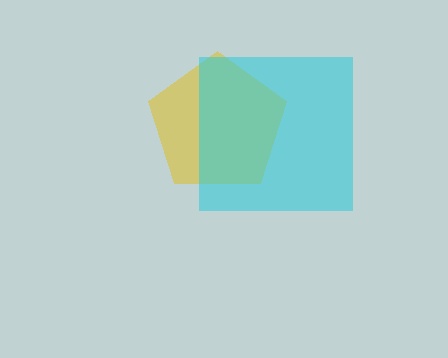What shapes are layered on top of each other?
The layered shapes are: a yellow pentagon, a cyan square.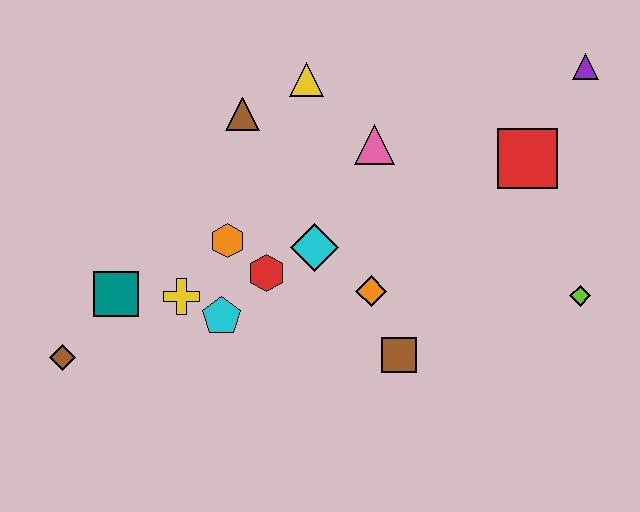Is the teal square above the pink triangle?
No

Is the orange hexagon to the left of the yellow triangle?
Yes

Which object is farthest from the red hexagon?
The purple triangle is farthest from the red hexagon.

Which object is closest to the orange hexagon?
The red hexagon is closest to the orange hexagon.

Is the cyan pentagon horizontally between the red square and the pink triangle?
No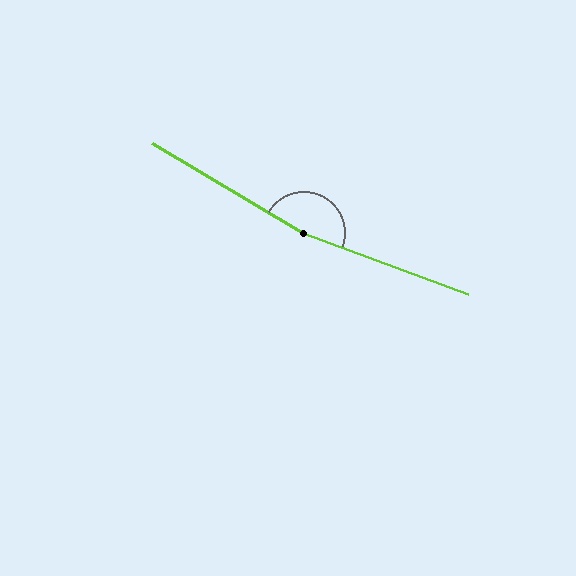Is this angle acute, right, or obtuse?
It is obtuse.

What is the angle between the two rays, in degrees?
Approximately 170 degrees.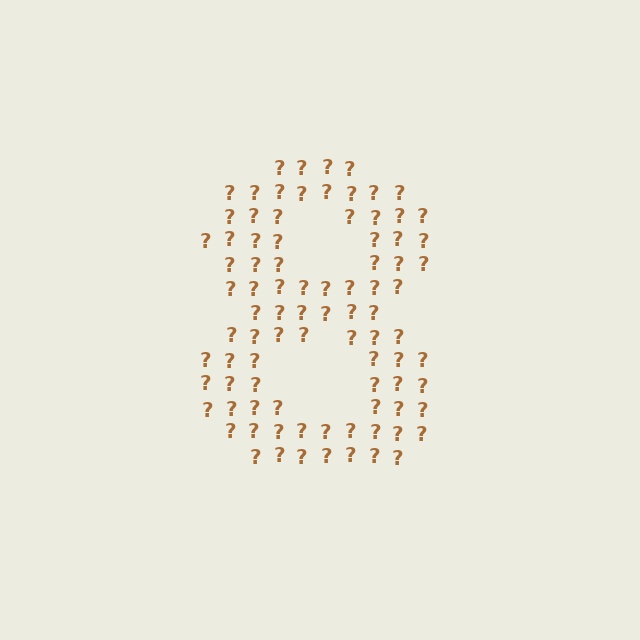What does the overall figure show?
The overall figure shows the digit 8.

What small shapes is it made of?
It is made of small question marks.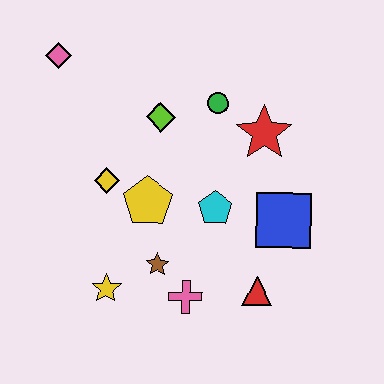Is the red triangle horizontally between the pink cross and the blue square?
Yes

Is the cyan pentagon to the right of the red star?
No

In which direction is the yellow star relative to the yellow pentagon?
The yellow star is below the yellow pentagon.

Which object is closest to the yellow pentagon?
The yellow diamond is closest to the yellow pentagon.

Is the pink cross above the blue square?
No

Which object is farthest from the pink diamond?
The red triangle is farthest from the pink diamond.